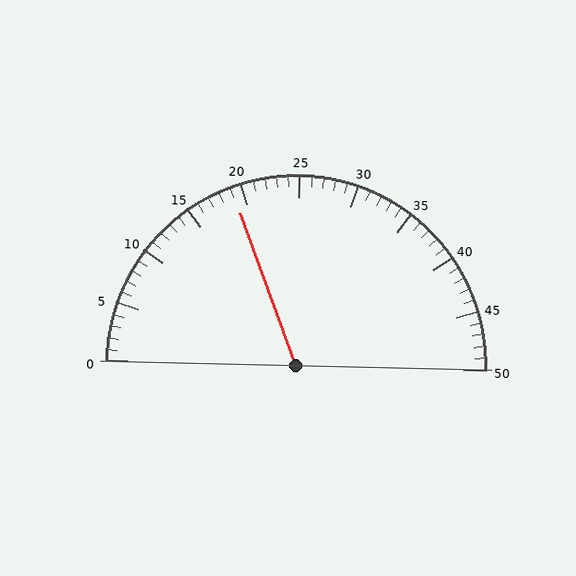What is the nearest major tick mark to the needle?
The nearest major tick mark is 20.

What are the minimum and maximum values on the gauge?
The gauge ranges from 0 to 50.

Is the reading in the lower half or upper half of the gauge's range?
The reading is in the lower half of the range (0 to 50).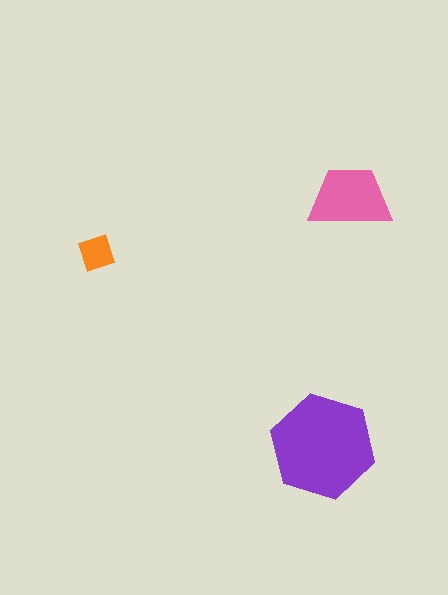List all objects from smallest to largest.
The orange square, the pink trapezoid, the purple hexagon.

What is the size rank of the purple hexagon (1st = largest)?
1st.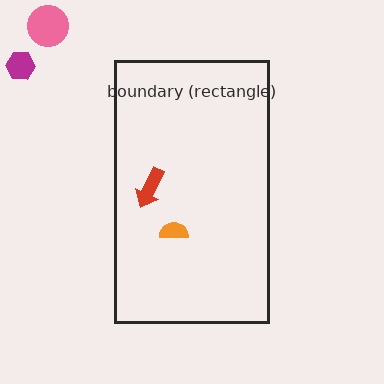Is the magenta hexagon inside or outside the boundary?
Outside.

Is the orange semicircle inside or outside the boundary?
Inside.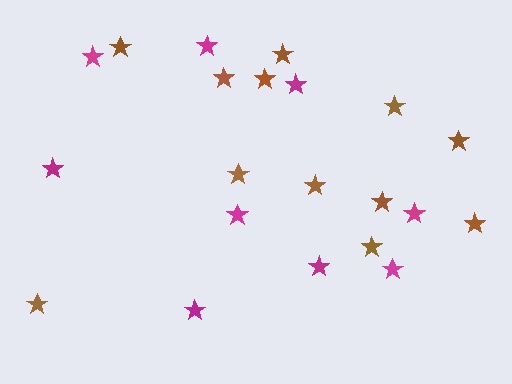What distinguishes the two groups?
There are 2 groups: one group of magenta stars (9) and one group of brown stars (12).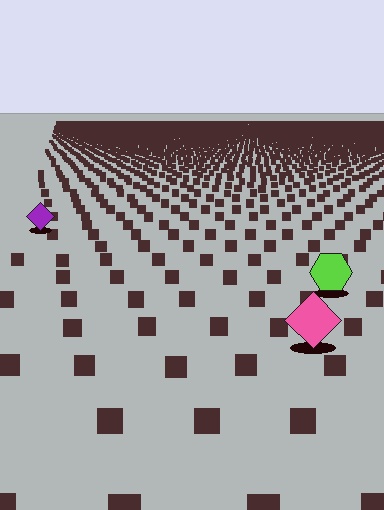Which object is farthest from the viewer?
The purple diamond is farthest from the viewer. It appears smaller and the ground texture around it is denser.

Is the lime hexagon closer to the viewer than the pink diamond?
No. The pink diamond is closer — you can tell from the texture gradient: the ground texture is coarser near it.